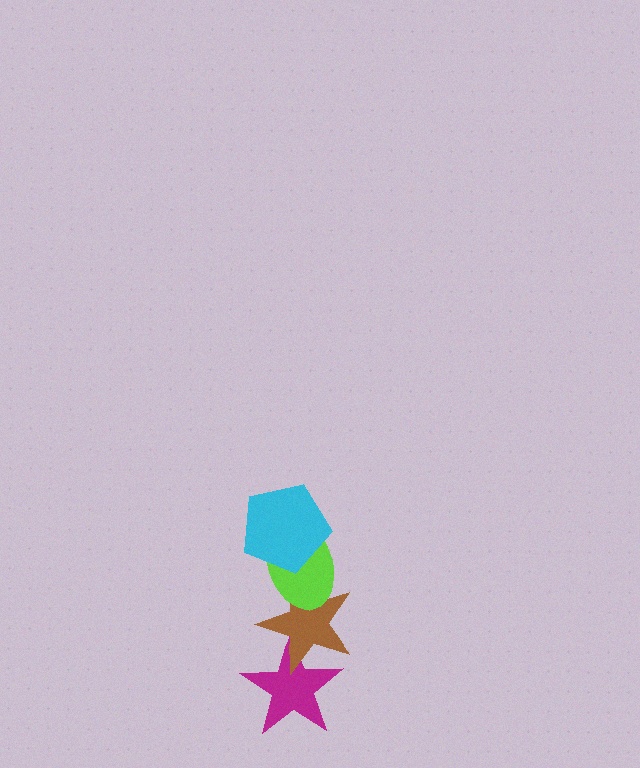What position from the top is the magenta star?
The magenta star is 4th from the top.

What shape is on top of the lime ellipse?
The cyan pentagon is on top of the lime ellipse.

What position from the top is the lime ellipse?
The lime ellipse is 2nd from the top.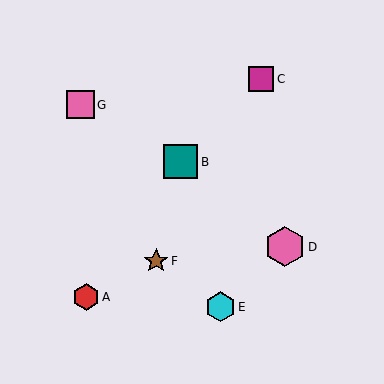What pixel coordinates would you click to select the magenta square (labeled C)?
Click at (261, 79) to select the magenta square C.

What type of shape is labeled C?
Shape C is a magenta square.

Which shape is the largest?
The pink hexagon (labeled D) is the largest.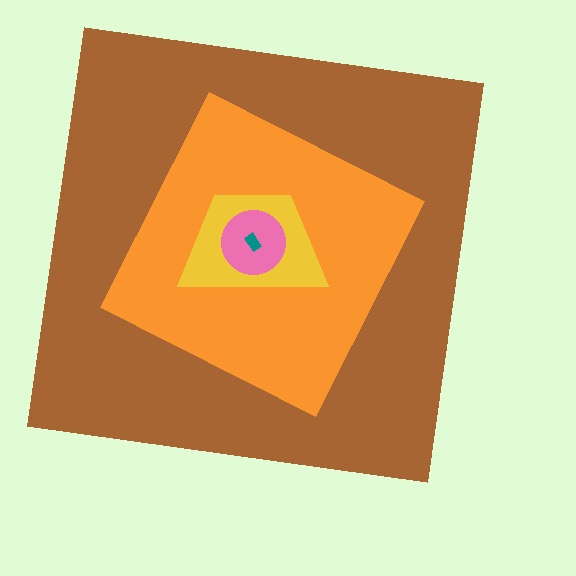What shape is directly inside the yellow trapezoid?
The pink circle.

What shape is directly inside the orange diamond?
The yellow trapezoid.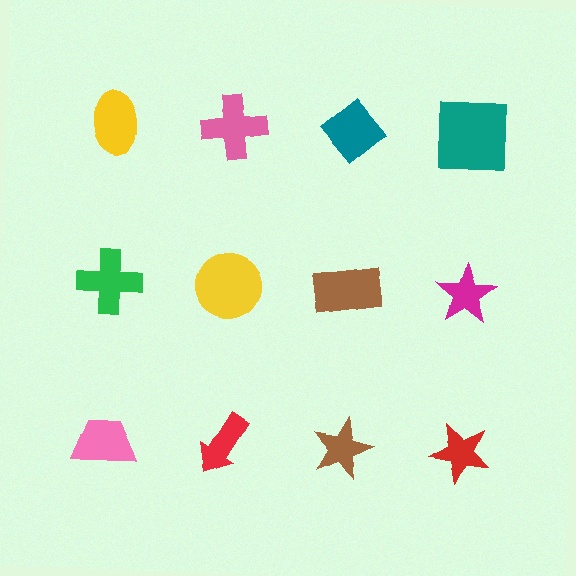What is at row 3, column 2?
A red arrow.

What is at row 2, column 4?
A magenta star.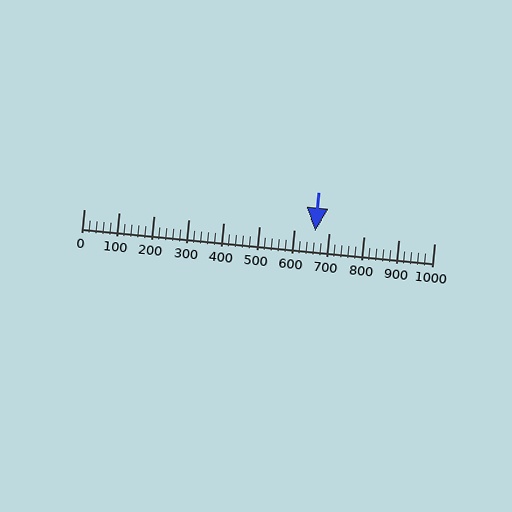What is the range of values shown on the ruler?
The ruler shows values from 0 to 1000.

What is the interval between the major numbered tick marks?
The major tick marks are spaced 100 units apart.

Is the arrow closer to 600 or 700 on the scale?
The arrow is closer to 700.